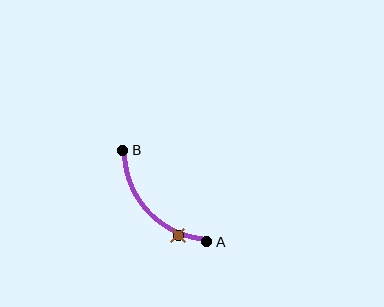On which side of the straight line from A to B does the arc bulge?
The arc bulges below and to the left of the straight line connecting A and B.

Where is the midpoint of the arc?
The arc midpoint is the point on the curve farthest from the straight line joining A and B. It sits below and to the left of that line.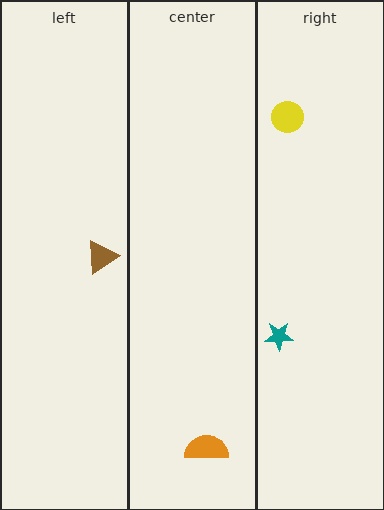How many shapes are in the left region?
1.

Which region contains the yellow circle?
The right region.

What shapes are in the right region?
The teal star, the yellow circle.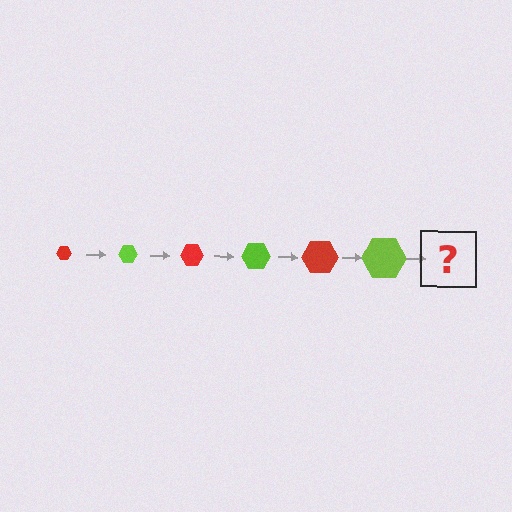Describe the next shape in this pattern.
It should be a red hexagon, larger than the previous one.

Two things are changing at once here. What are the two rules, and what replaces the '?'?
The two rules are that the hexagon grows larger each step and the color cycles through red and lime. The '?' should be a red hexagon, larger than the previous one.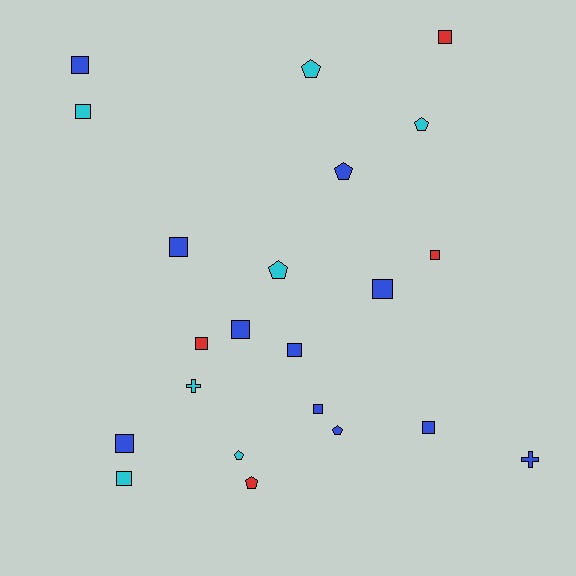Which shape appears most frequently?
Square, with 13 objects.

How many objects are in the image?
There are 22 objects.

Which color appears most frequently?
Blue, with 11 objects.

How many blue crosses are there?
There is 1 blue cross.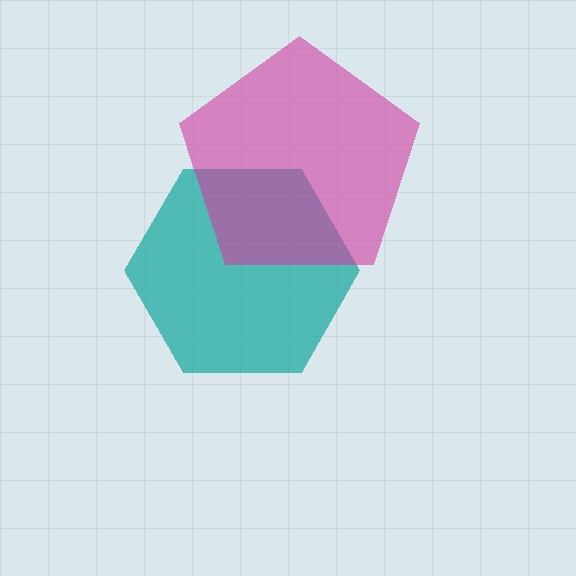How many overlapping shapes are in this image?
There are 2 overlapping shapes in the image.